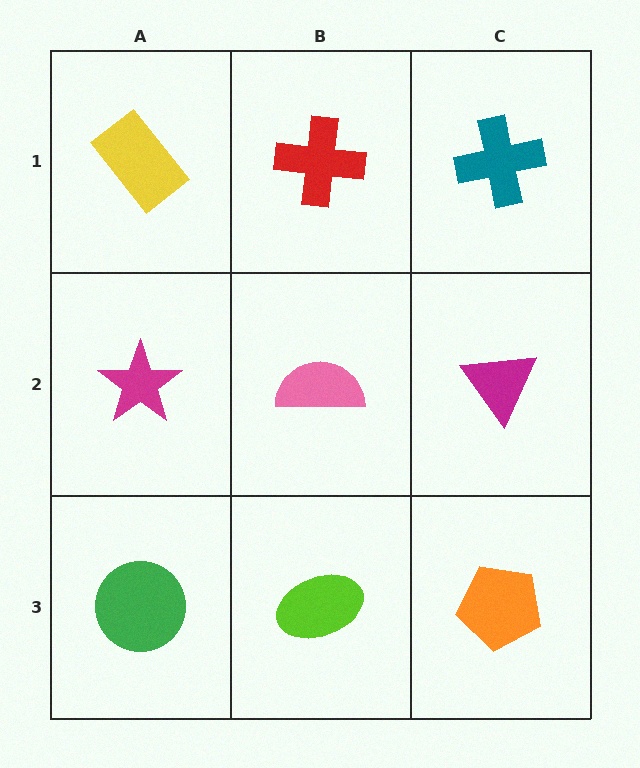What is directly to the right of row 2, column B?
A magenta triangle.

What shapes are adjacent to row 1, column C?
A magenta triangle (row 2, column C), a red cross (row 1, column B).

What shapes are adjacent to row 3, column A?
A magenta star (row 2, column A), a lime ellipse (row 3, column B).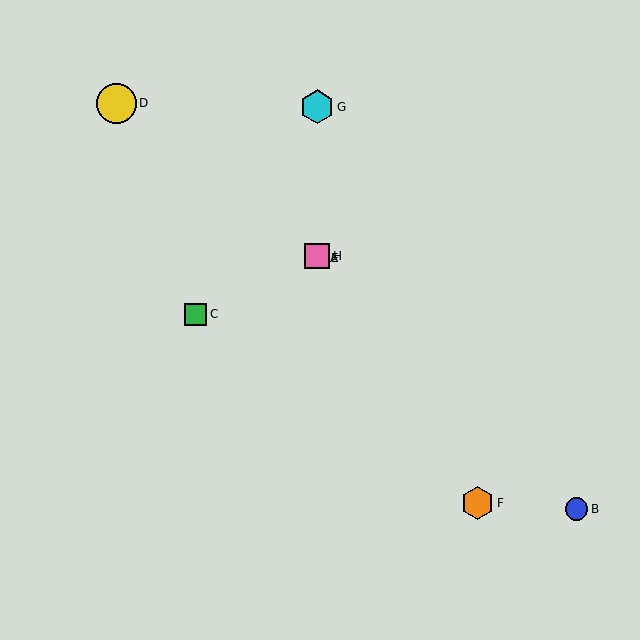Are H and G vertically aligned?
Yes, both are at x≈317.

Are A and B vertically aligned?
No, A is at x≈317 and B is at x≈577.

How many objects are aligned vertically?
4 objects (A, E, G, H) are aligned vertically.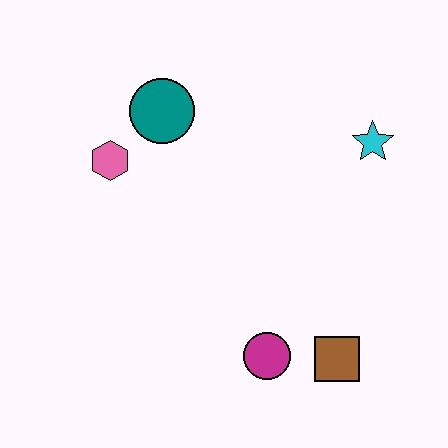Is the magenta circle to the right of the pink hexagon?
Yes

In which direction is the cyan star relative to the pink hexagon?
The cyan star is to the right of the pink hexagon.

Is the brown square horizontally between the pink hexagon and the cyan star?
Yes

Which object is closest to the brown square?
The magenta circle is closest to the brown square.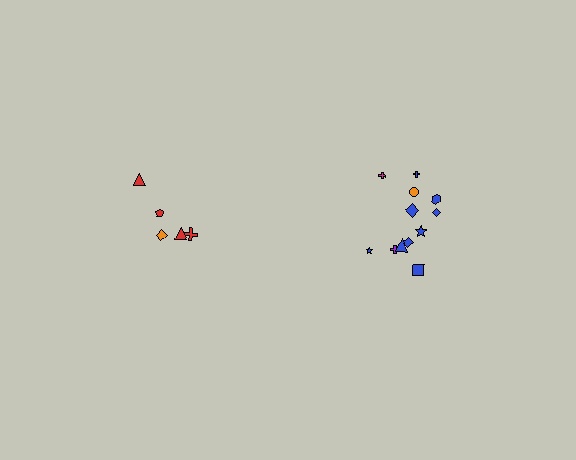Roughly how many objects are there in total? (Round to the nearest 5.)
Roughly 15 objects in total.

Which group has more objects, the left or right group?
The right group.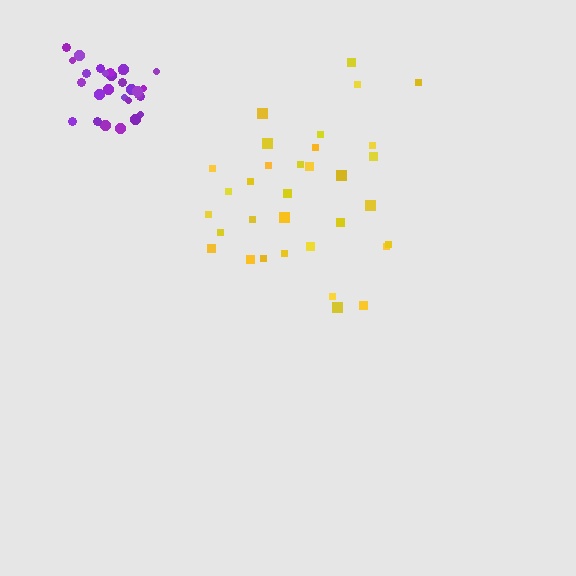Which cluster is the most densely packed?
Purple.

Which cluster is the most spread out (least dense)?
Yellow.